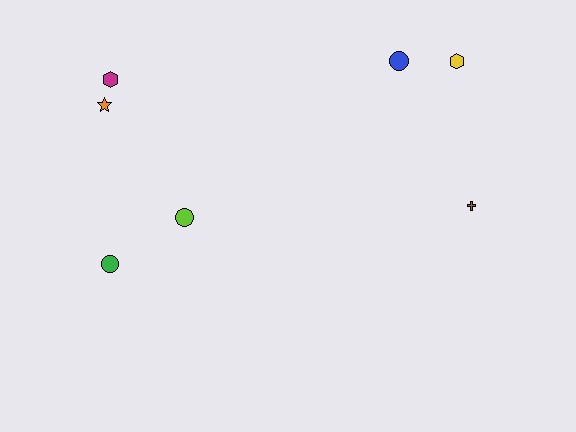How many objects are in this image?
There are 7 objects.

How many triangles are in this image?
There are no triangles.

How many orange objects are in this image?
There is 1 orange object.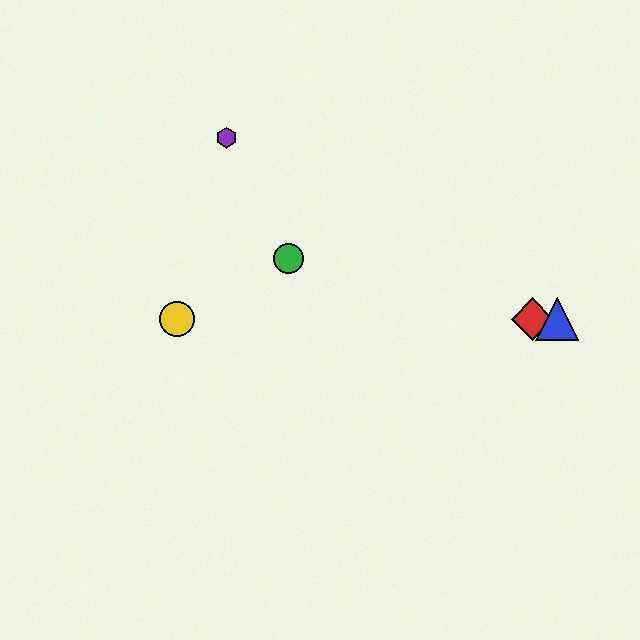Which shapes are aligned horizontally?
The red diamond, the blue triangle, the yellow circle are aligned horizontally.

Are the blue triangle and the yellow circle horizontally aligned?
Yes, both are at y≈319.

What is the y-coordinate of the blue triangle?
The blue triangle is at y≈319.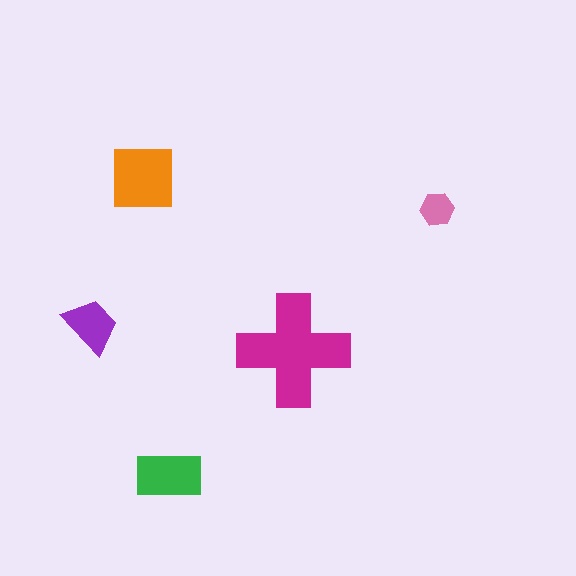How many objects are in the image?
There are 5 objects in the image.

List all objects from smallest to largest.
The pink hexagon, the purple trapezoid, the green rectangle, the orange square, the magenta cross.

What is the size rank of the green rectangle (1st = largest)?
3rd.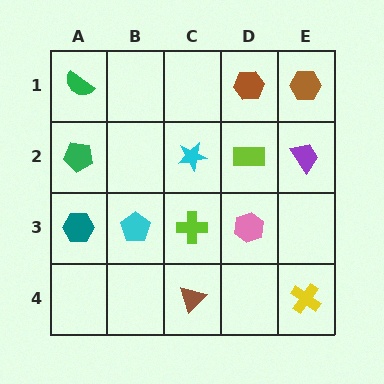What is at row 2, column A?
A green pentagon.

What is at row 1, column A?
A green semicircle.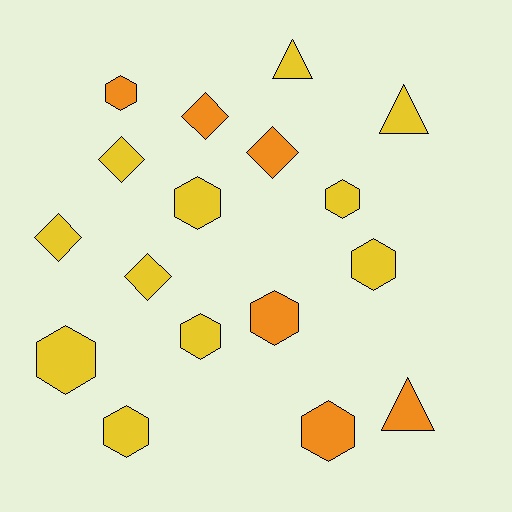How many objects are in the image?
There are 17 objects.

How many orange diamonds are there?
There are 2 orange diamonds.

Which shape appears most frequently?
Hexagon, with 9 objects.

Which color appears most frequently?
Yellow, with 11 objects.